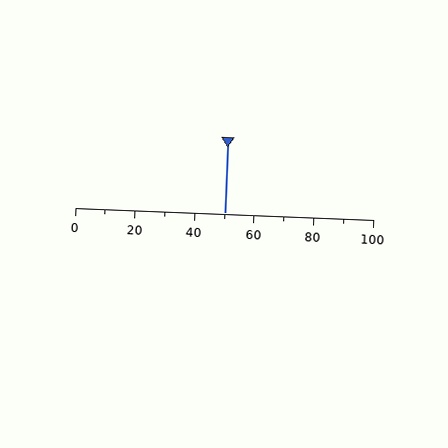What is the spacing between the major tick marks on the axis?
The major ticks are spaced 20 apart.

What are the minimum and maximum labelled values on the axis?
The axis runs from 0 to 100.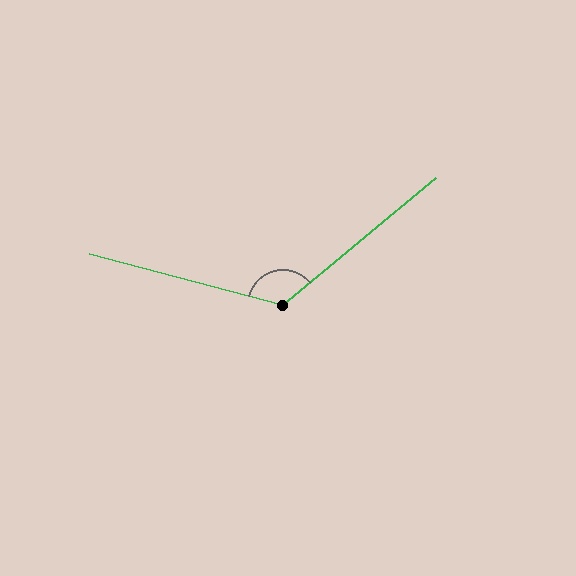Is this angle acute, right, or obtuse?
It is obtuse.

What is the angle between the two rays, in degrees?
Approximately 126 degrees.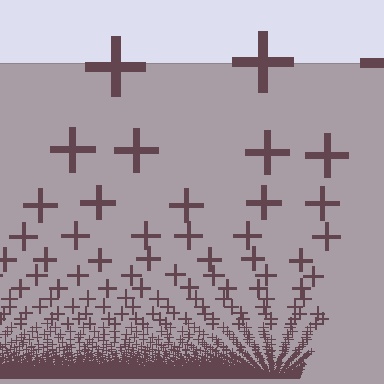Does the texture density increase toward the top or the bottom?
Density increases toward the bottom.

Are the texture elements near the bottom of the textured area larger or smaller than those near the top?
Smaller. The gradient is inverted — elements near the bottom are smaller and denser.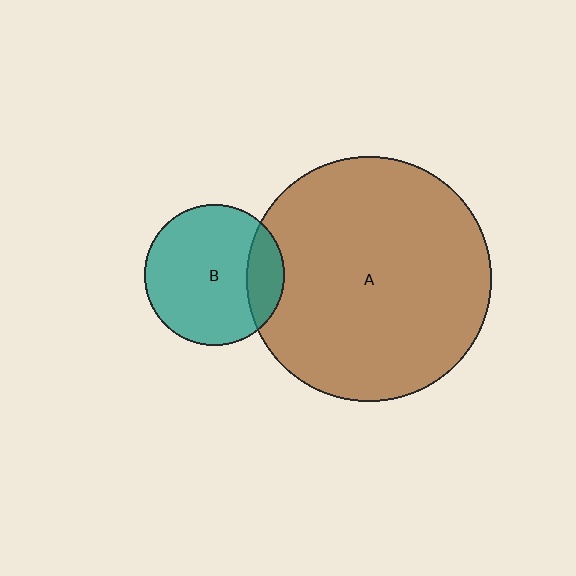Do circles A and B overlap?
Yes.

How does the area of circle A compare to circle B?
Approximately 3.0 times.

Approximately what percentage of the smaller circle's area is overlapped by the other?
Approximately 20%.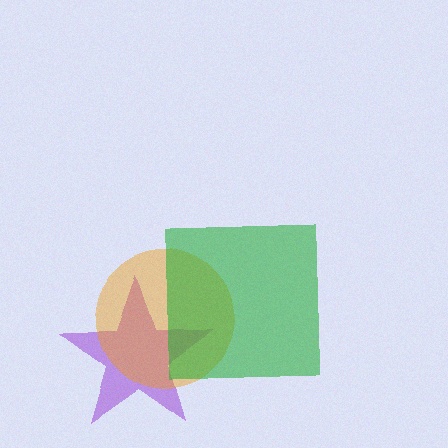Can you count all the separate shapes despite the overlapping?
Yes, there are 3 separate shapes.